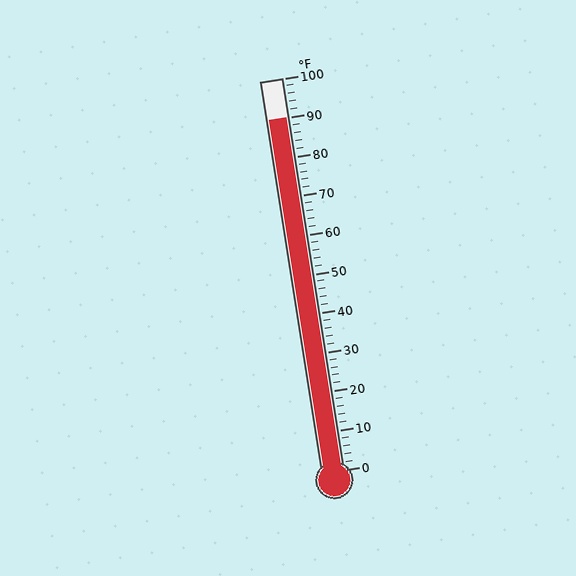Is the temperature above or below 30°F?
The temperature is above 30°F.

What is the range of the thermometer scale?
The thermometer scale ranges from 0°F to 100°F.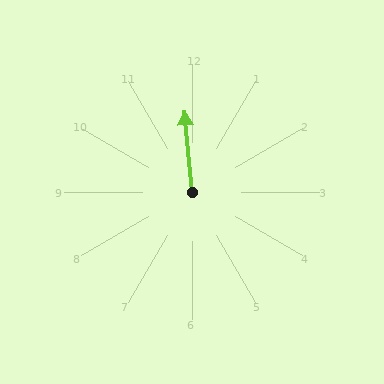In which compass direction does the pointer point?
North.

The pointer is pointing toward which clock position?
Roughly 12 o'clock.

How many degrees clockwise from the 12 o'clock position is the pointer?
Approximately 354 degrees.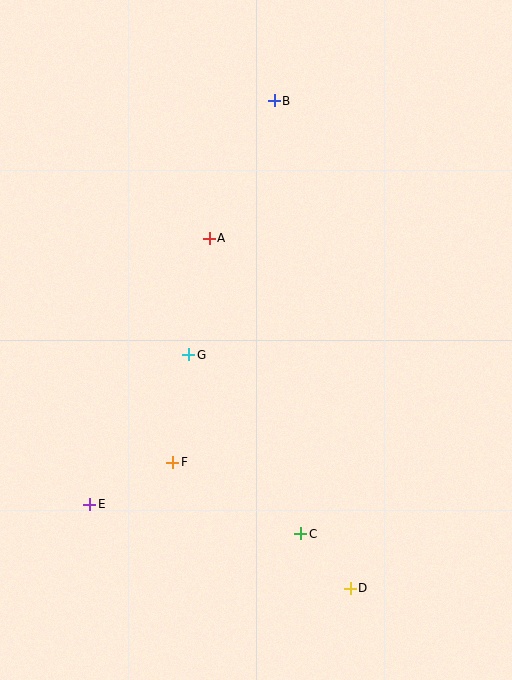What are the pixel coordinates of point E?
Point E is at (90, 504).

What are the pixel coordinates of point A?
Point A is at (209, 238).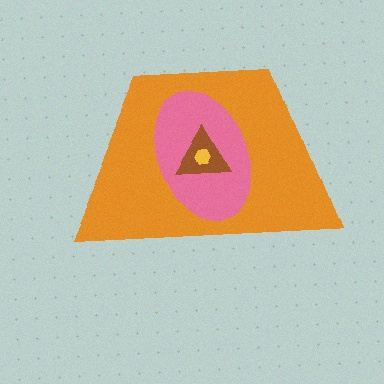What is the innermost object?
The yellow hexagon.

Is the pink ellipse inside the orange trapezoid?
Yes.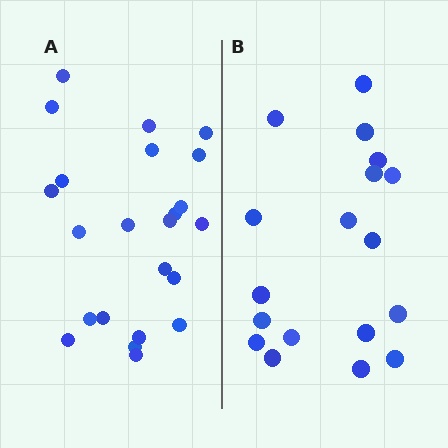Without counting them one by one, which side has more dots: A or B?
Region A (the left region) has more dots.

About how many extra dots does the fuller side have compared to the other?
Region A has about 5 more dots than region B.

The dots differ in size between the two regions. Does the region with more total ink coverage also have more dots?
No. Region B has more total ink coverage because its dots are larger, but region A actually contains more individual dots. Total area can be misleading — the number of items is what matters here.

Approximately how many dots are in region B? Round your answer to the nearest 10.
About 20 dots. (The exact count is 18, which rounds to 20.)